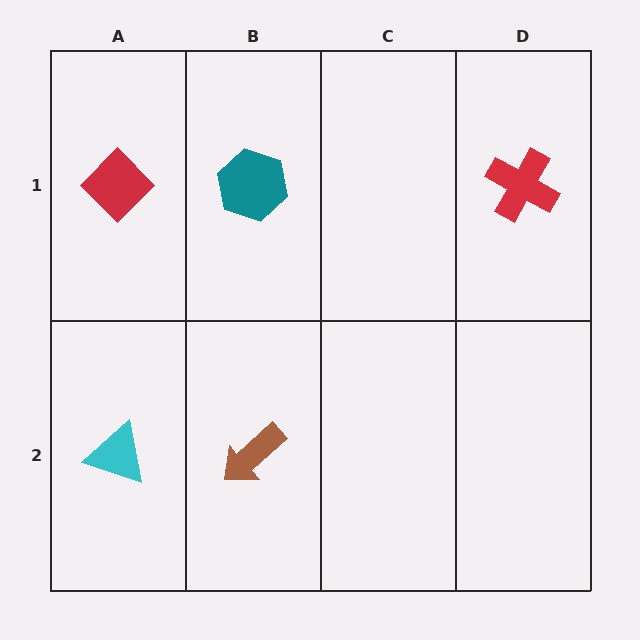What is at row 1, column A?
A red diamond.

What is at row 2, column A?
A cyan triangle.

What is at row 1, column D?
A red cross.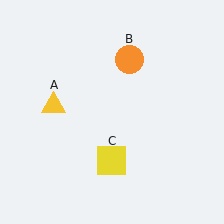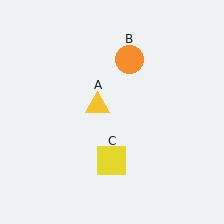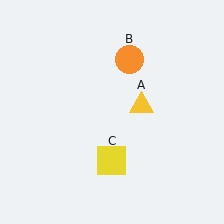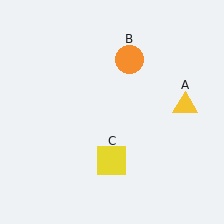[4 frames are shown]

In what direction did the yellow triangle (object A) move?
The yellow triangle (object A) moved right.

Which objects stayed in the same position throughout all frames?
Orange circle (object B) and yellow square (object C) remained stationary.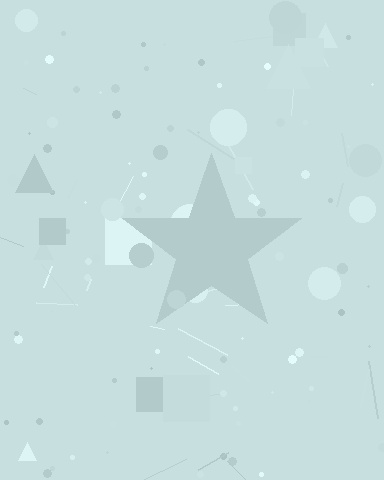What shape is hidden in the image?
A star is hidden in the image.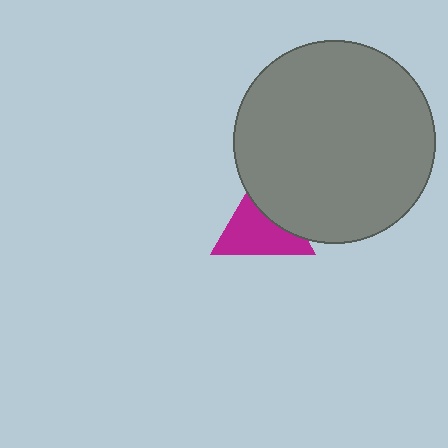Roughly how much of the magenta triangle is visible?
About half of it is visible (roughly 65%).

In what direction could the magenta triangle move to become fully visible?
The magenta triangle could move toward the lower-left. That would shift it out from behind the gray circle entirely.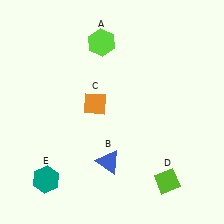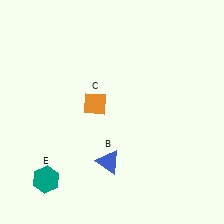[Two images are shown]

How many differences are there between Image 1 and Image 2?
There are 2 differences between the two images.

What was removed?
The lime hexagon (A), the lime diamond (D) were removed in Image 2.